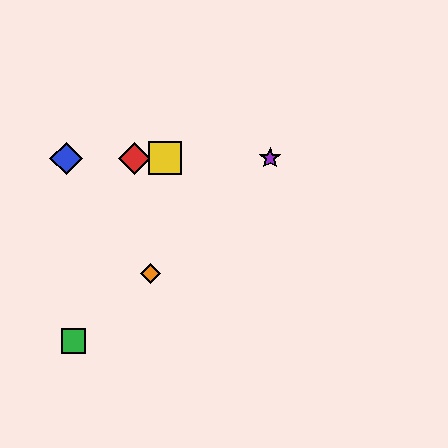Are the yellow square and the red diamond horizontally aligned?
Yes, both are at y≈158.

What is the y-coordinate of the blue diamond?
The blue diamond is at y≈158.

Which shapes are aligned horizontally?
The red diamond, the blue diamond, the yellow square, the purple star are aligned horizontally.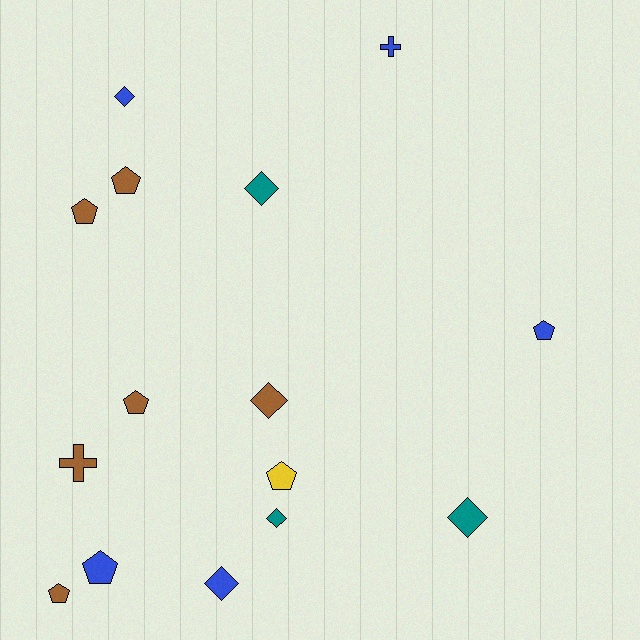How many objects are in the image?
There are 15 objects.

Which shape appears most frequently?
Pentagon, with 7 objects.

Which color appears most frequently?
Brown, with 6 objects.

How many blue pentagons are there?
There are 2 blue pentagons.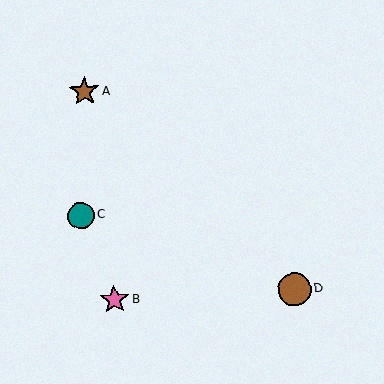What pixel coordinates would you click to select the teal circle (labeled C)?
Click at (81, 216) to select the teal circle C.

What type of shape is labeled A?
Shape A is a brown star.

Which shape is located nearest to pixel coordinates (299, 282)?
The brown circle (labeled D) at (295, 290) is nearest to that location.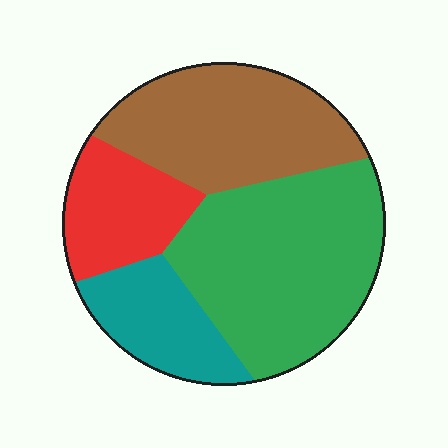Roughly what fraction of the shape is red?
Red covers around 15% of the shape.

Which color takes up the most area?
Green, at roughly 40%.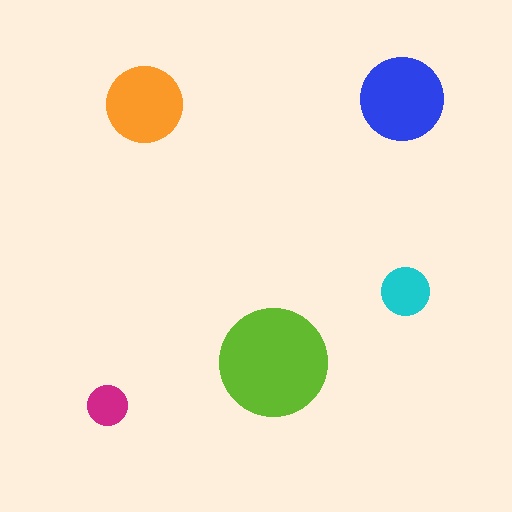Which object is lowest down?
The magenta circle is bottommost.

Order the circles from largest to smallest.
the lime one, the blue one, the orange one, the cyan one, the magenta one.